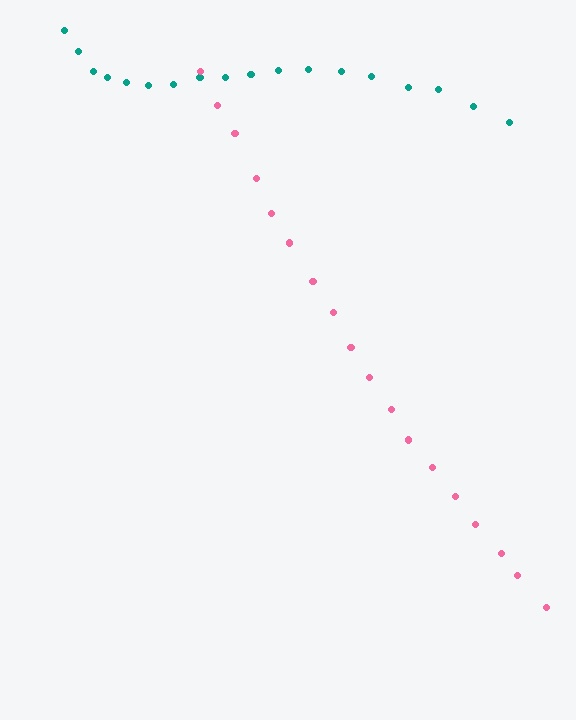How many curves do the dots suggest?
There are 2 distinct paths.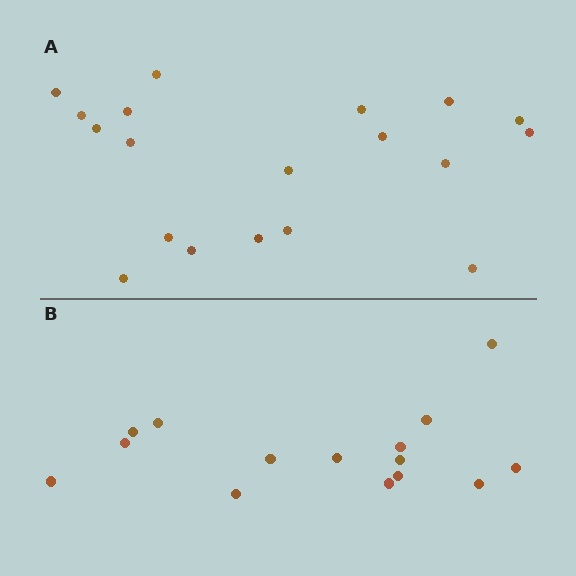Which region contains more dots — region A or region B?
Region A (the top region) has more dots.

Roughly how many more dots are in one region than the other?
Region A has about 4 more dots than region B.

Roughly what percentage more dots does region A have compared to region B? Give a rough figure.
About 25% more.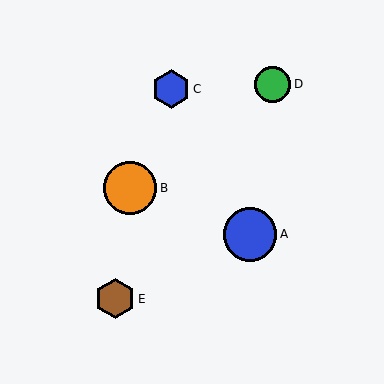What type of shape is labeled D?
Shape D is a green circle.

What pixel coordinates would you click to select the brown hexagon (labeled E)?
Click at (115, 299) to select the brown hexagon E.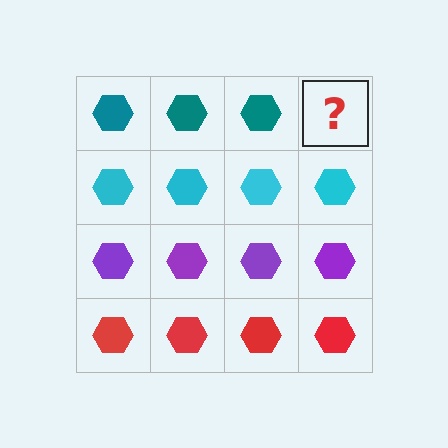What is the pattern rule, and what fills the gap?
The rule is that each row has a consistent color. The gap should be filled with a teal hexagon.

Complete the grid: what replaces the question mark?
The question mark should be replaced with a teal hexagon.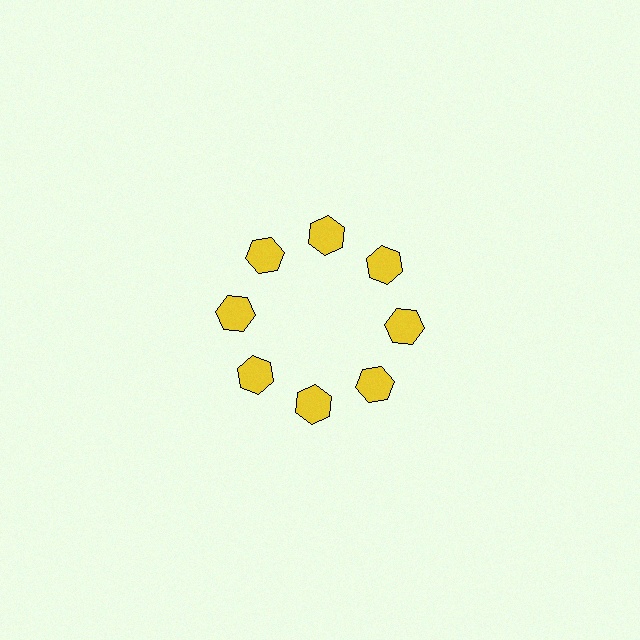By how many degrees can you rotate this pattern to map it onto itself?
The pattern maps onto itself every 45 degrees of rotation.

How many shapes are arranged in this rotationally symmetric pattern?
There are 8 shapes, arranged in 8 groups of 1.